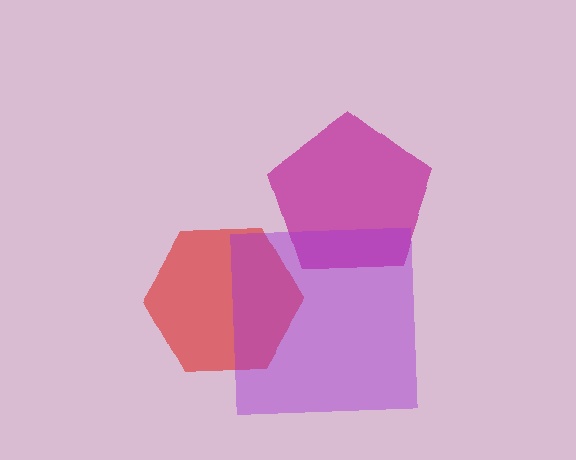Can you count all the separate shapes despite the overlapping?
Yes, there are 3 separate shapes.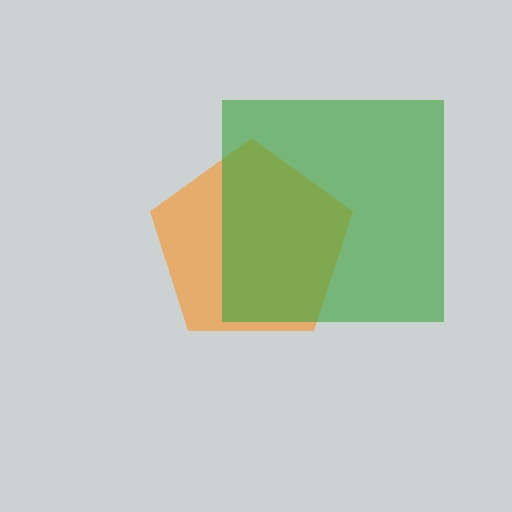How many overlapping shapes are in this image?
There are 2 overlapping shapes in the image.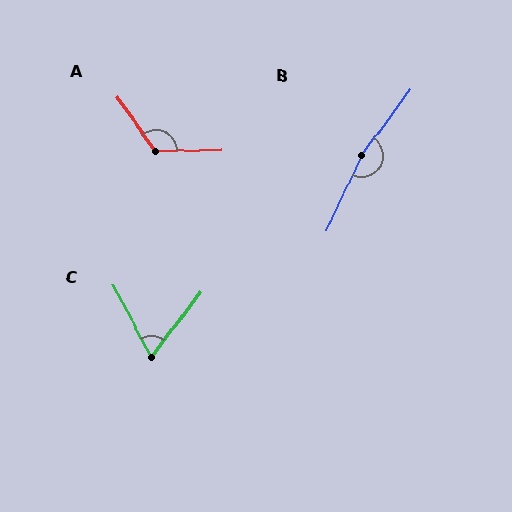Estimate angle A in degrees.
Approximately 124 degrees.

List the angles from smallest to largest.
C (65°), A (124°), B (169°).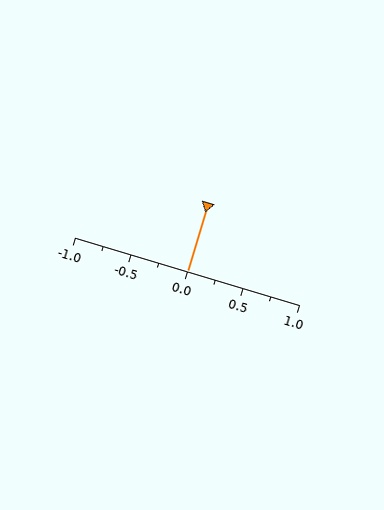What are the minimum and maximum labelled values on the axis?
The axis runs from -1.0 to 1.0.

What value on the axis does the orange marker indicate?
The marker indicates approximately 0.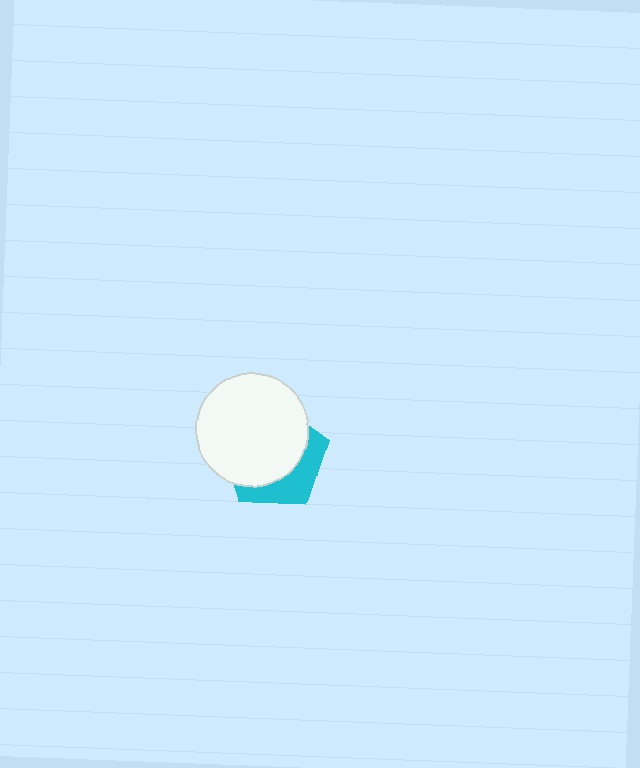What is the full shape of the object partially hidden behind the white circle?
The partially hidden object is a cyan pentagon.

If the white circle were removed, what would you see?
You would see the complete cyan pentagon.